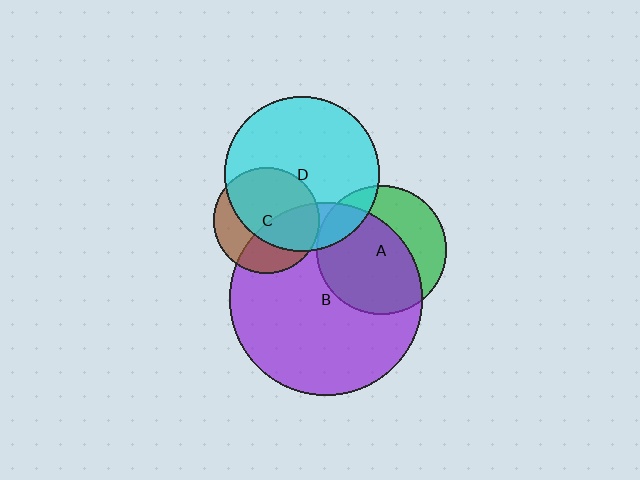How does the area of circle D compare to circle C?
Approximately 2.1 times.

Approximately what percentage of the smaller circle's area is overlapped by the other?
Approximately 20%.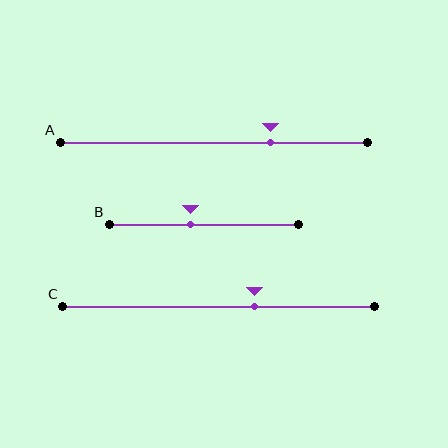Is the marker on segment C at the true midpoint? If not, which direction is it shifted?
No, the marker on segment C is shifted to the right by about 11% of the segment length.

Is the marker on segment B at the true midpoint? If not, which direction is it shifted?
No, the marker on segment B is shifted to the left by about 7% of the segment length.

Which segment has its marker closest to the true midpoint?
Segment B has its marker closest to the true midpoint.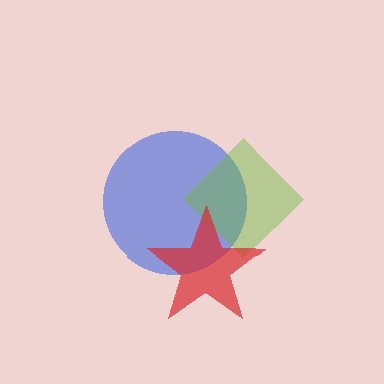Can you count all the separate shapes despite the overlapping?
Yes, there are 3 separate shapes.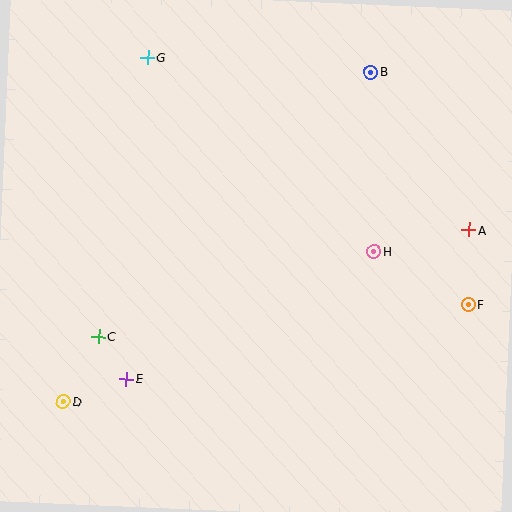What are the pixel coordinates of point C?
Point C is at (99, 337).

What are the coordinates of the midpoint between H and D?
The midpoint between H and D is at (219, 327).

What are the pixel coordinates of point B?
Point B is at (371, 72).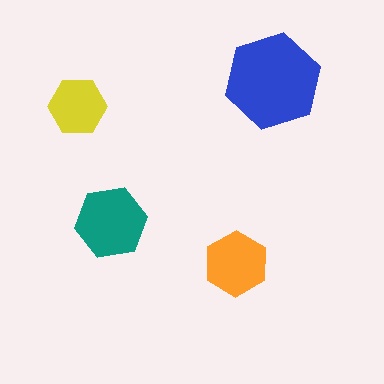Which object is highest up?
The blue hexagon is topmost.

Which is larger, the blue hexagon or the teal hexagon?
The blue one.